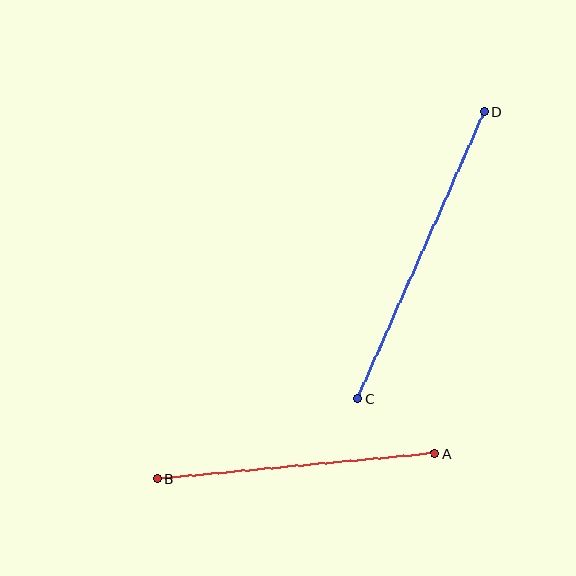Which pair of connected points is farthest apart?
Points C and D are farthest apart.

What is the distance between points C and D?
The distance is approximately 313 pixels.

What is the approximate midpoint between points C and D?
The midpoint is at approximately (421, 255) pixels.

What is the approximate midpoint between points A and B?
The midpoint is at approximately (296, 466) pixels.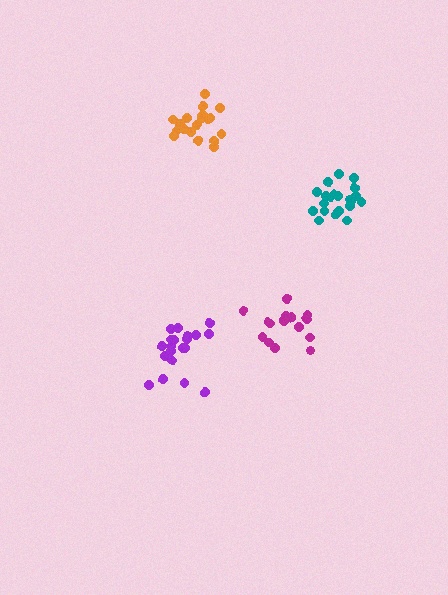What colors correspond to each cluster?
The clusters are colored: teal, purple, orange, magenta.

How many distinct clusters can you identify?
There are 4 distinct clusters.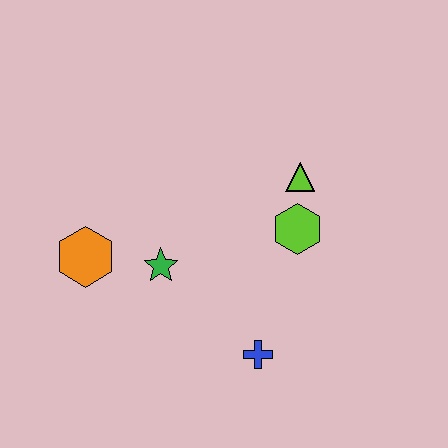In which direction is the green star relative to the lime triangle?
The green star is to the left of the lime triangle.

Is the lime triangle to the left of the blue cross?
No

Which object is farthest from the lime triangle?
The orange hexagon is farthest from the lime triangle.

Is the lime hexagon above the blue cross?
Yes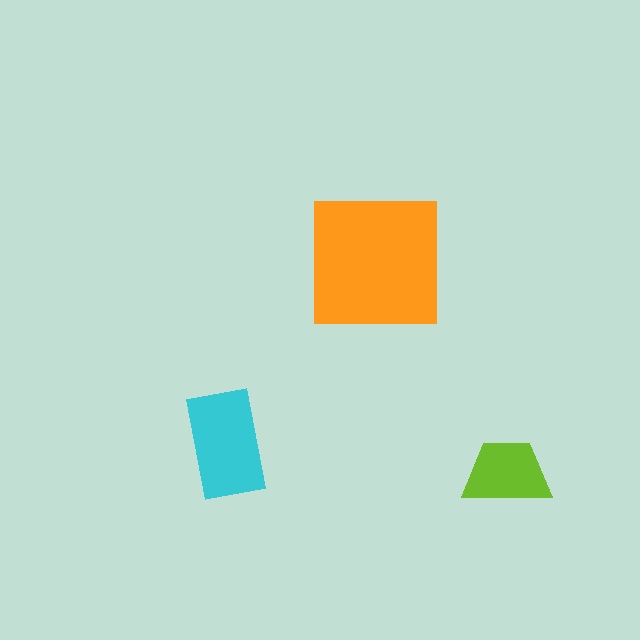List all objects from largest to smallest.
The orange square, the cyan rectangle, the lime trapezoid.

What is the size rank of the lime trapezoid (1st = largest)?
3rd.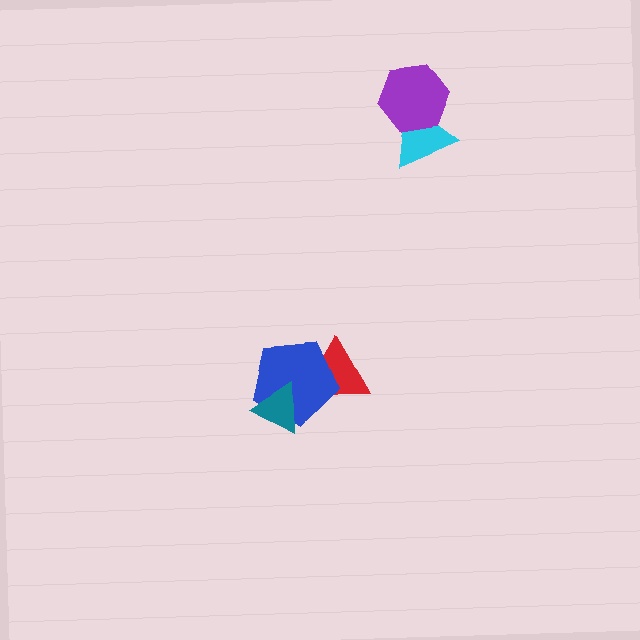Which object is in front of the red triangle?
The blue pentagon is in front of the red triangle.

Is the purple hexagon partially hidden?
No, no other shape covers it.